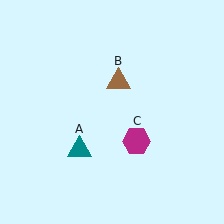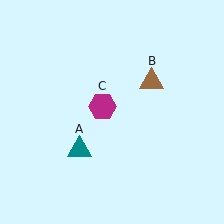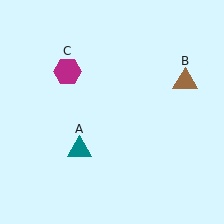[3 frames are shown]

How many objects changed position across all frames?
2 objects changed position: brown triangle (object B), magenta hexagon (object C).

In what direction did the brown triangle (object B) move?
The brown triangle (object B) moved right.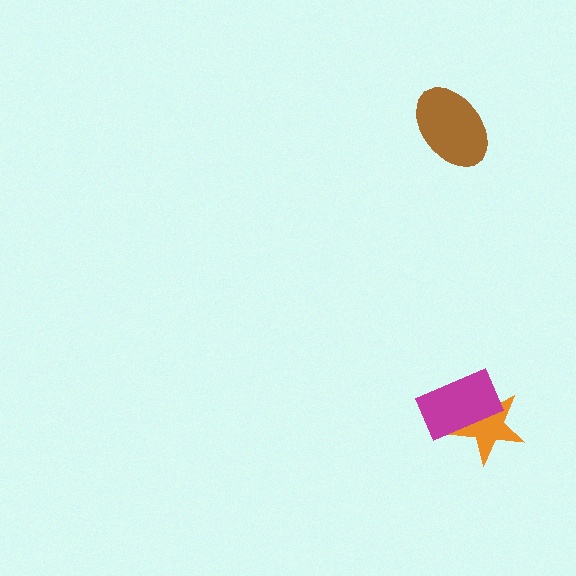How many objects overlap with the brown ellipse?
0 objects overlap with the brown ellipse.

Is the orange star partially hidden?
Yes, it is partially covered by another shape.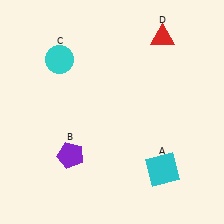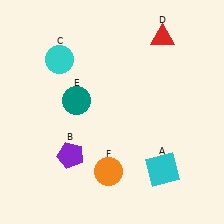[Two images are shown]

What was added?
A teal circle (E), an orange circle (F) were added in Image 2.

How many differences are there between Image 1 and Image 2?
There are 2 differences between the two images.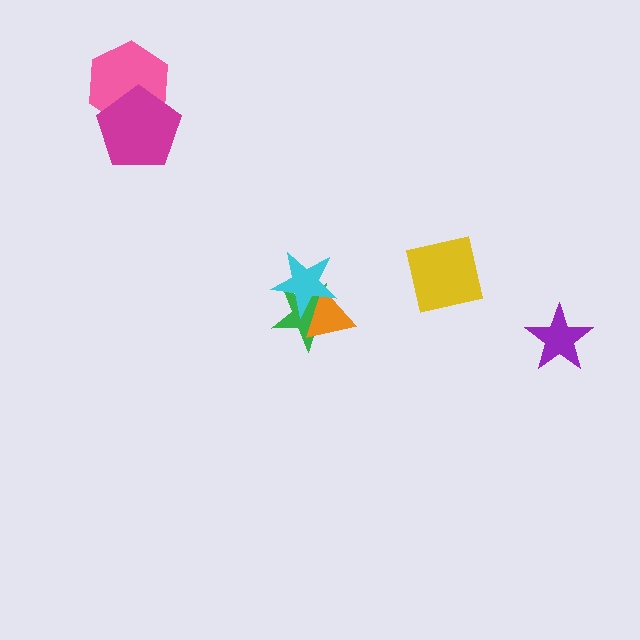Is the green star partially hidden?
Yes, it is partially covered by another shape.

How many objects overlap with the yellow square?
0 objects overlap with the yellow square.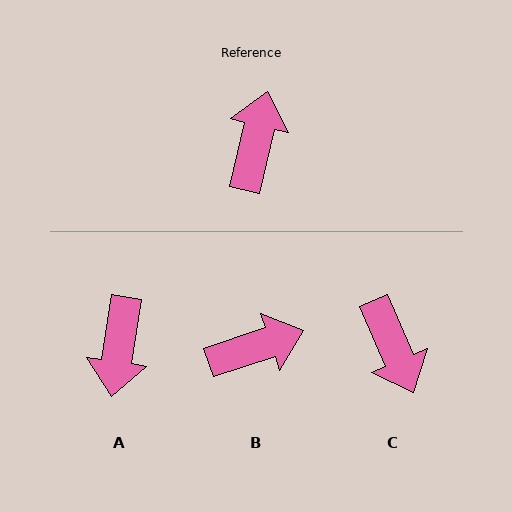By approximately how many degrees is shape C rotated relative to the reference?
Approximately 143 degrees clockwise.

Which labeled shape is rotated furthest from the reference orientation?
A, about 175 degrees away.